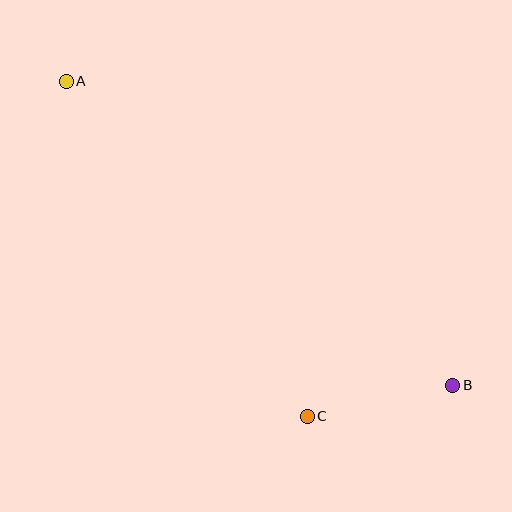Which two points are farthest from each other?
Points A and B are farthest from each other.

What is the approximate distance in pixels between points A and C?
The distance between A and C is approximately 412 pixels.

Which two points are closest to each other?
Points B and C are closest to each other.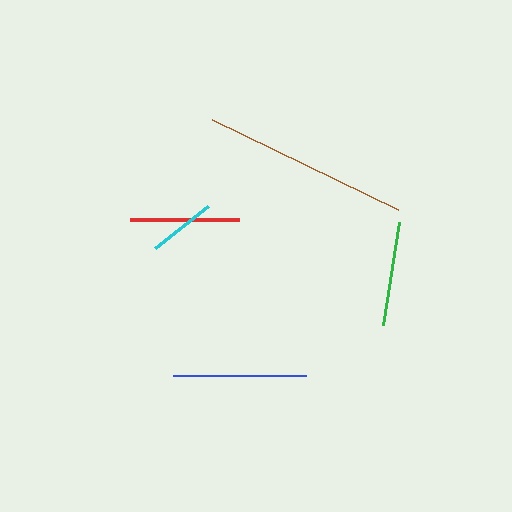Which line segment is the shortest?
The cyan line is the shortest at approximately 68 pixels.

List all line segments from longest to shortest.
From longest to shortest: brown, blue, red, green, cyan.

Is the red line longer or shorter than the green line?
The red line is longer than the green line.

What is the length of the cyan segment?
The cyan segment is approximately 68 pixels long.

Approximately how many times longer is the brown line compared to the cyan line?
The brown line is approximately 3.1 times the length of the cyan line.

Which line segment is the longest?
The brown line is the longest at approximately 207 pixels.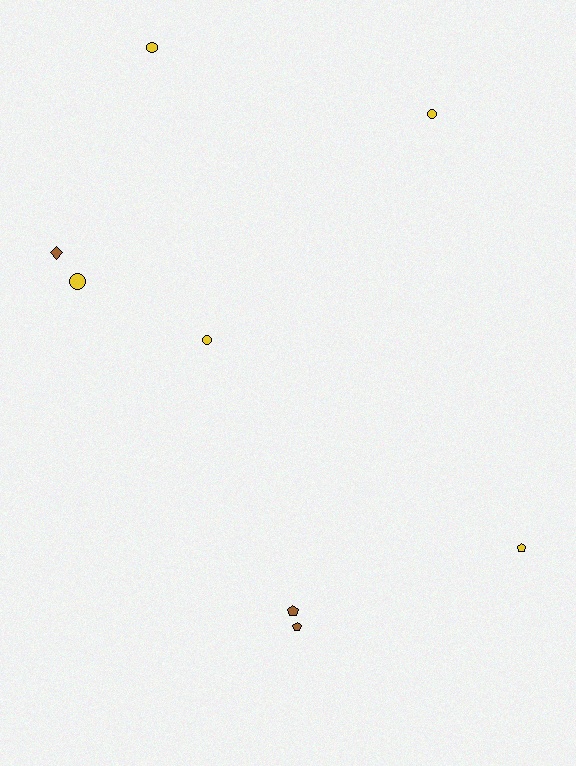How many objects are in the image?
There are 8 objects.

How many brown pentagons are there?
There are 2 brown pentagons.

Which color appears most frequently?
Yellow, with 5 objects.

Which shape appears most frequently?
Circle, with 4 objects.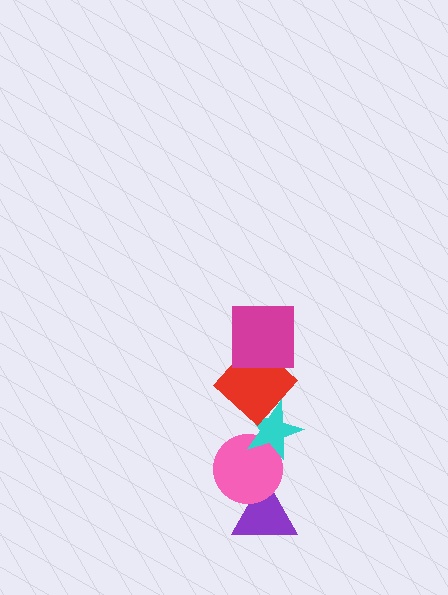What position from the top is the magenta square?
The magenta square is 1st from the top.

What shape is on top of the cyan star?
The red diamond is on top of the cyan star.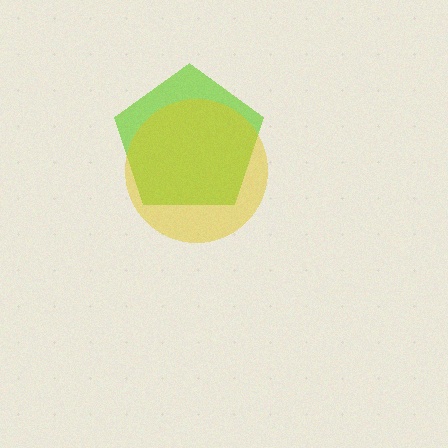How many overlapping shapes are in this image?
There are 2 overlapping shapes in the image.